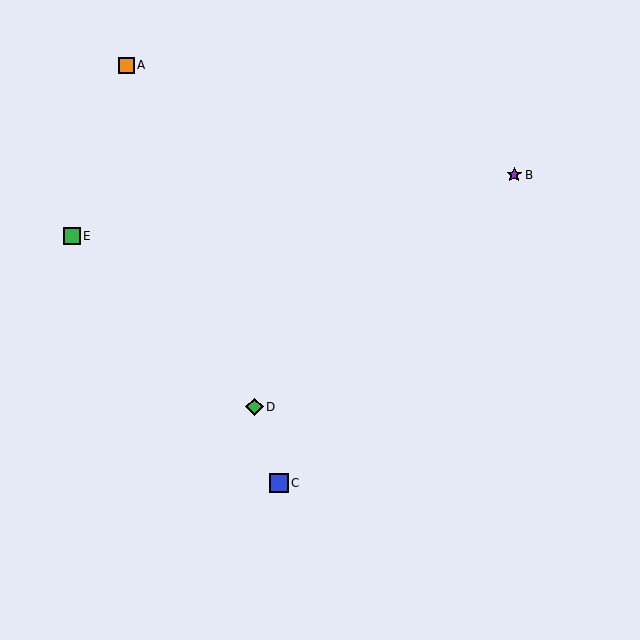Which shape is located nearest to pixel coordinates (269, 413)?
The green diamond (labeled D) at (255, 407) is nearest to that location.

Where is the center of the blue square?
The center of the blue square is at (279, 483).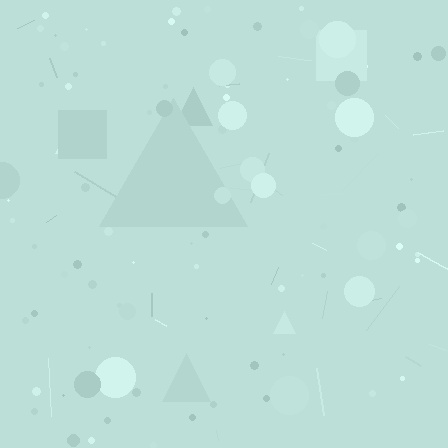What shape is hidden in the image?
A triangle is hidden in the image.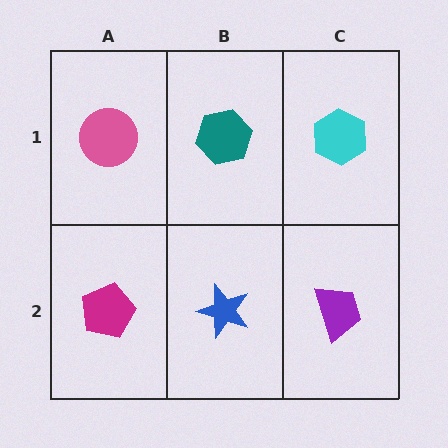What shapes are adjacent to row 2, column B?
A teal hexagon (row 1, column B), a magenta pentagon (row 2, column A), a purple trapezoid (row 2, column C).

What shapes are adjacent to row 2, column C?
A cyan hexagon (row 1, column C), a blue star (row 2, column B).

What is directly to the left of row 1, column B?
A pink circle.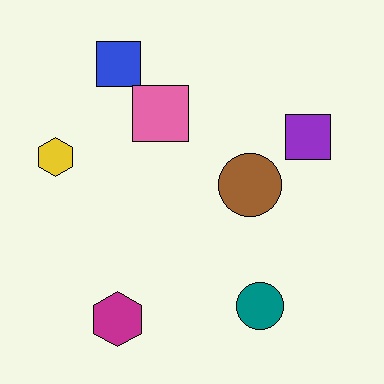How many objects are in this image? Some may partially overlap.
There are 7 objects.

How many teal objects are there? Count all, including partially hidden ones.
There is 1 teal object.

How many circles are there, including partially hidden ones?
There are 2 circles.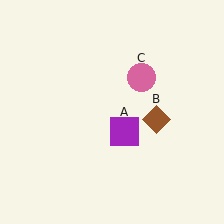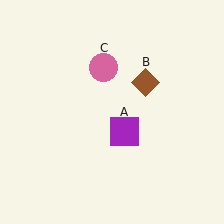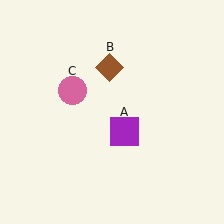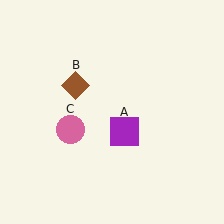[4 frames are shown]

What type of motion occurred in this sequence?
The brown diamond (object B), pink circle (object C) rotated counterclockwise around the center of the scene.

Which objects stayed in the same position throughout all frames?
Purple square (object A) remained stationary.